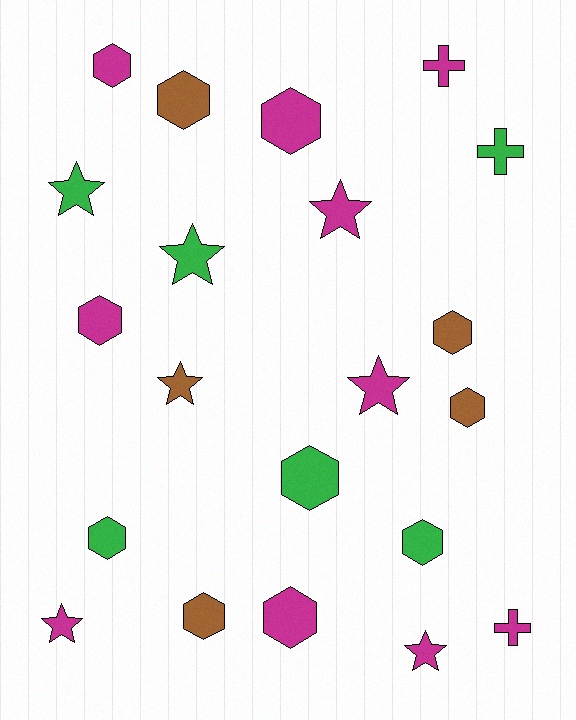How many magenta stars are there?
There are 4 magenta stars.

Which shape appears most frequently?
Hexagon, with 11 objects.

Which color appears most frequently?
Magenta, with 10 objects.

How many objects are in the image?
There are 21 objects.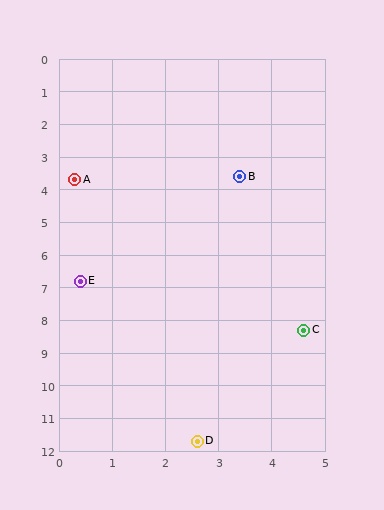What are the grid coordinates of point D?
Point D is at approximately (2.6, 11.7).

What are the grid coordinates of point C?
Point C is at approximately (4.6, 8.3).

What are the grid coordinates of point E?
Point E is at approximately (0.4, 6.8).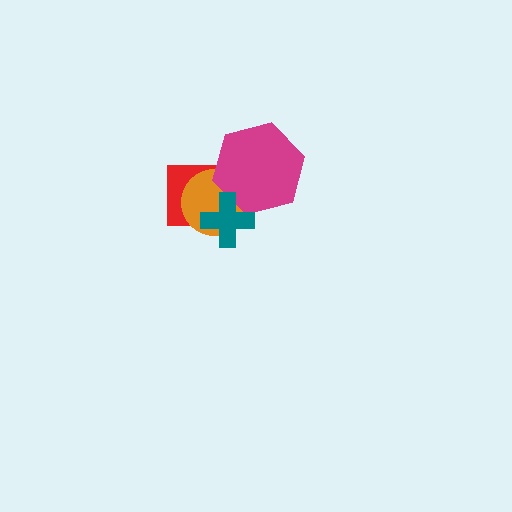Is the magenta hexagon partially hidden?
Yes, it is partially covered by another shape.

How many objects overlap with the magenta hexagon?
3 objects overlap with the magenta hexagon.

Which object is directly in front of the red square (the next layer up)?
The orange circle is directly in front of the red square.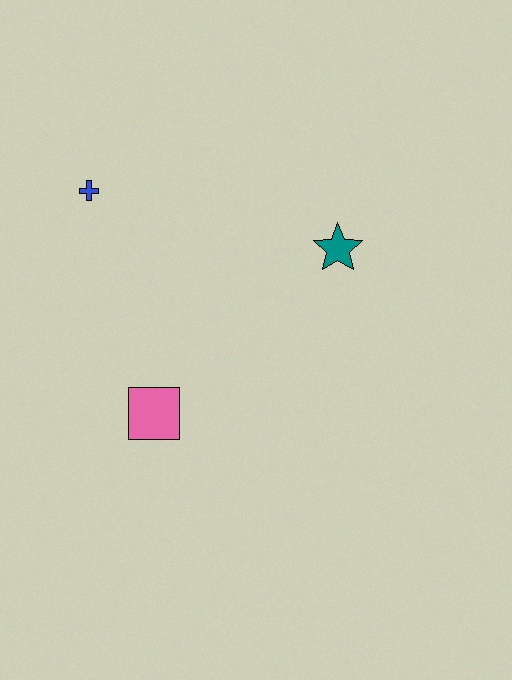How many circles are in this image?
There are no circles.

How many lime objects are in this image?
There are no lime objects.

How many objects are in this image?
There are 3 objects.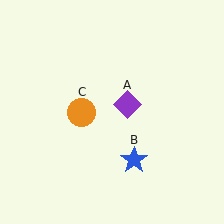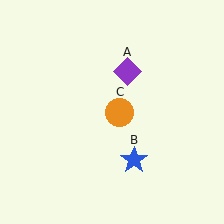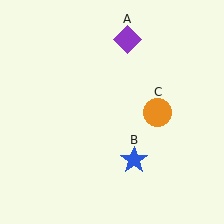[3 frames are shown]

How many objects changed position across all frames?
2 objects changed position: purple diamond (object A), orange circle (object C).